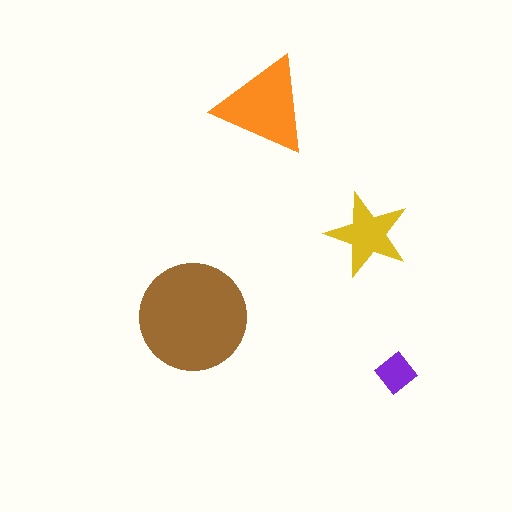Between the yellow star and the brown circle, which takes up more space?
The brown circle.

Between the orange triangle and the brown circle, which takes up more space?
The brown circle.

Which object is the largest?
The brown circle.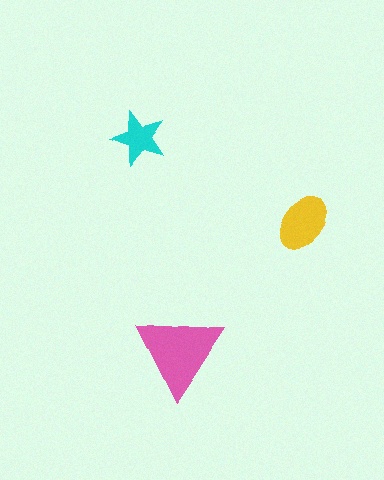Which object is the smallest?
The cyan star.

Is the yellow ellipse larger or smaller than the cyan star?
Larger.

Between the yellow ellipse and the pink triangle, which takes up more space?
The pink triangle.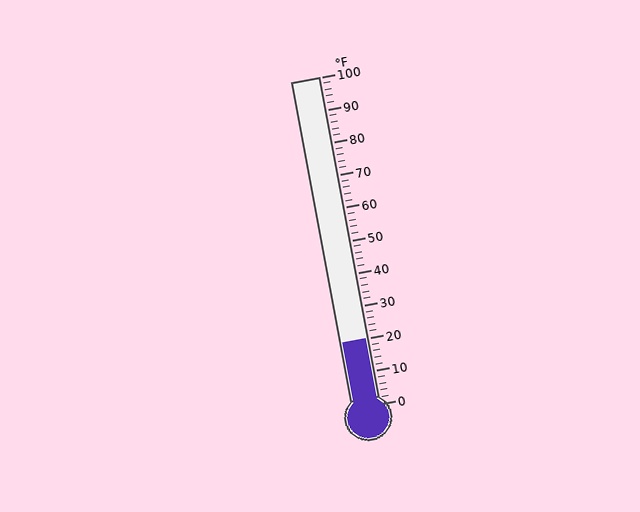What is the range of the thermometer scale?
The thermometer scale ranges from 0°F to 100°F.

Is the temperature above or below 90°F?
The temperature is below 90°F.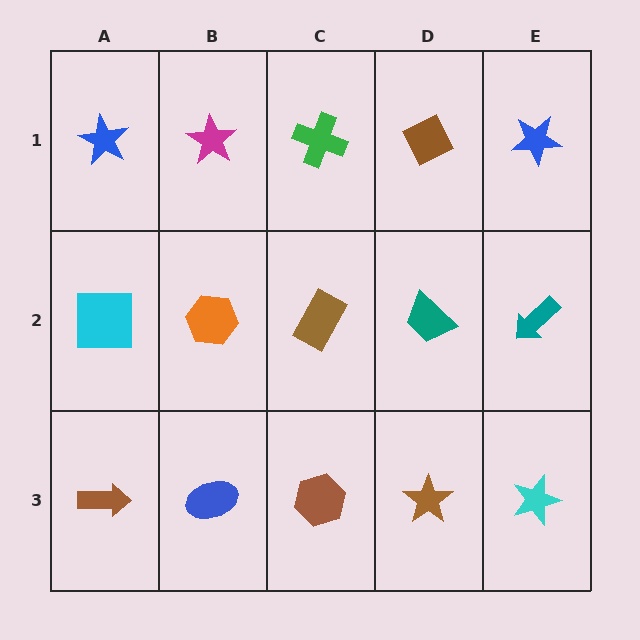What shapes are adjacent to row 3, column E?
A teal arrow (row 2, column E), a brown star (row 3, column D).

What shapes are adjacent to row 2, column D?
A brown diamond (row 1, column D), a brown star (row 3, column D), a brown rectangle (row 2, column C), a teal arrow (row 2, column E).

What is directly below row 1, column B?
An orange hexagon.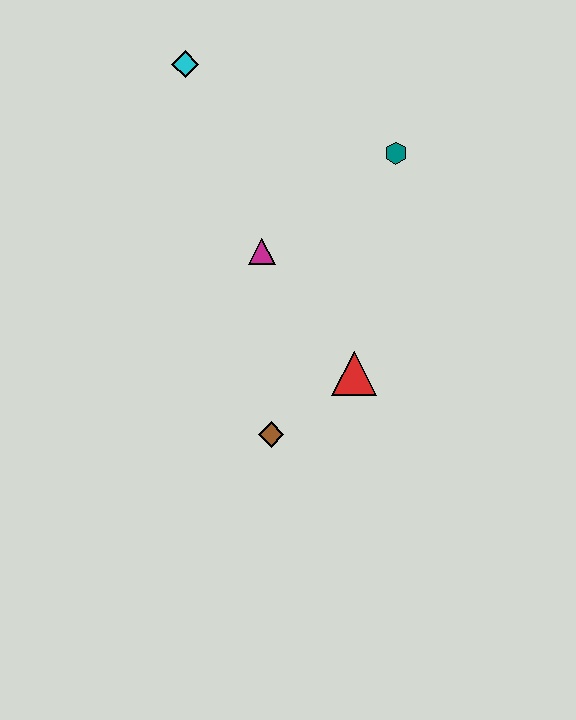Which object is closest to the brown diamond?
The red triangle is closest to the brown diamond.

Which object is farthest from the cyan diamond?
The brown diamond is farthest from the cyan diamond.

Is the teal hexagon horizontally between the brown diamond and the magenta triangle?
No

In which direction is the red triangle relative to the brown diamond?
The red triangle is to the right of the brown diamond.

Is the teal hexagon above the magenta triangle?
Yes